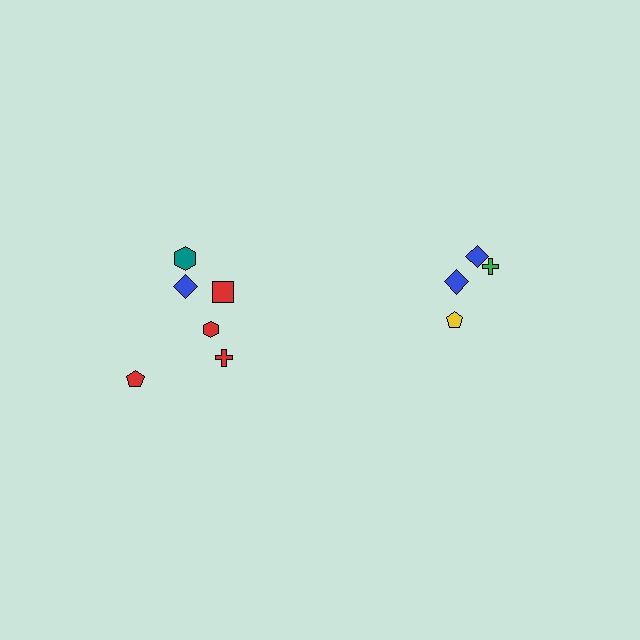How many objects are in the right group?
There are 4 objects.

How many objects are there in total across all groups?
There are 10 objects.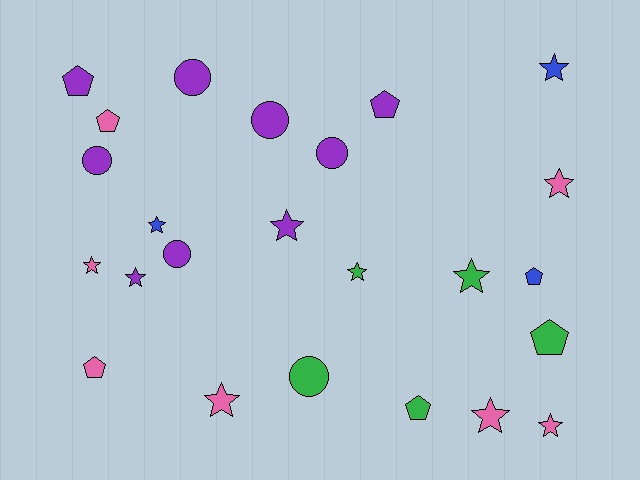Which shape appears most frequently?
Star, with 11 objects.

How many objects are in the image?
There are 24 objects.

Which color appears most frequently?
Purple, with 9 objects.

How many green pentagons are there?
There are 2 green pentagons.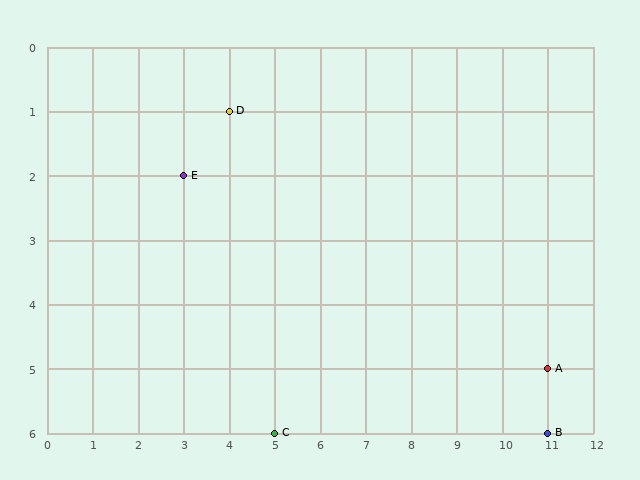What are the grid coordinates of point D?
Point D is at grid coordinates (4, 1).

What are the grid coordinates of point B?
Point B is at grid coordinates (11, 6).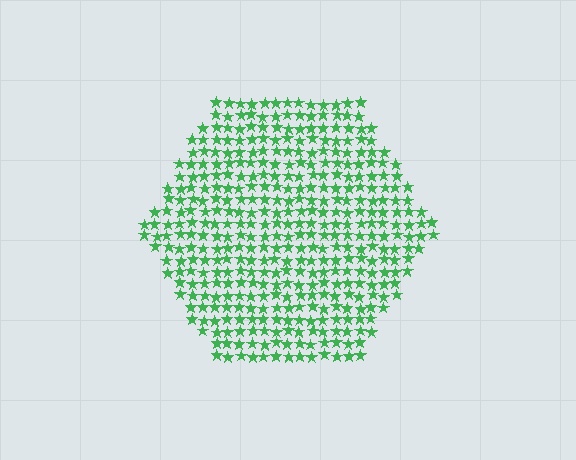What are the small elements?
The small elements are stars.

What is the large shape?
The large shape is a hexagon.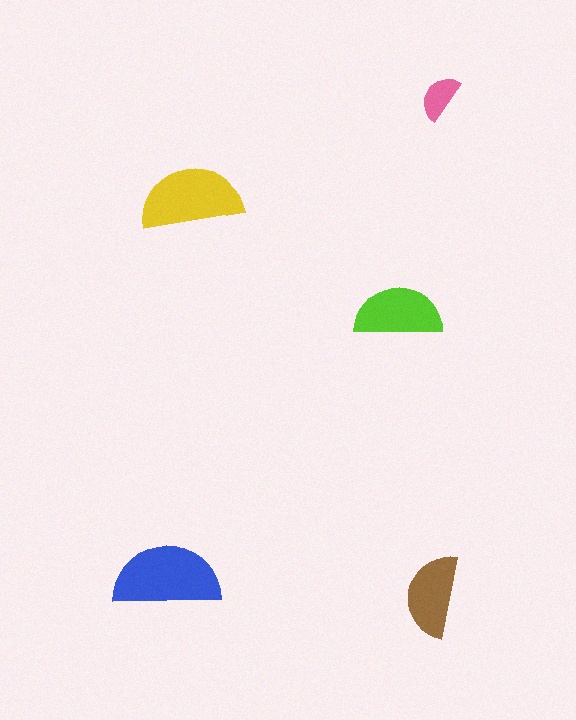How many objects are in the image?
There are 5 objects in the image.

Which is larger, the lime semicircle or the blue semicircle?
The blue one.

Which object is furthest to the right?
The pink semicircle is rightmost.